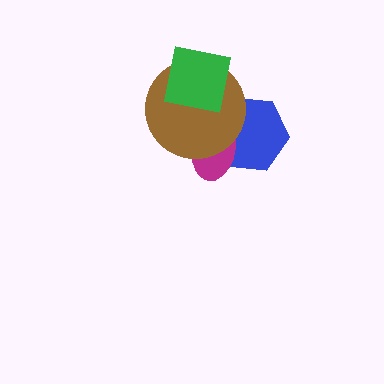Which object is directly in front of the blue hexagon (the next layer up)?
The magenta ellipse is directly in front of the blue hexagon.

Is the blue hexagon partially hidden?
Yes, it is partially covered by another shape.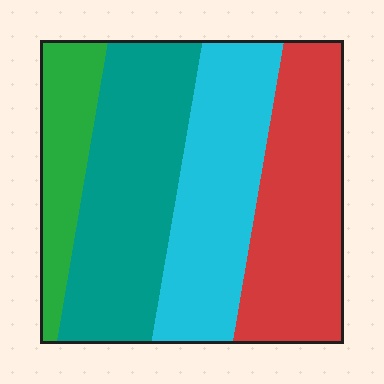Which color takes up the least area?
Green, at roughly 15%.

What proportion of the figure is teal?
Teal takes up about one third (1/3) of the figure.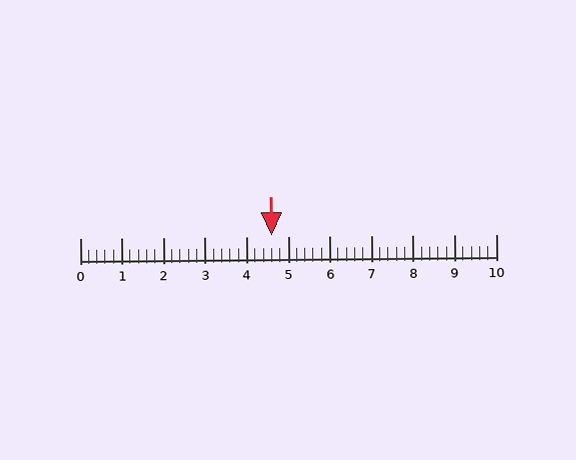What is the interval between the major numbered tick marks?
The major tick marks are spaced 1 units apart.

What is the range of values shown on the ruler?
The ruler shows values from 0 to 10.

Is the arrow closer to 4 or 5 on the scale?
The arrow is closer to 5.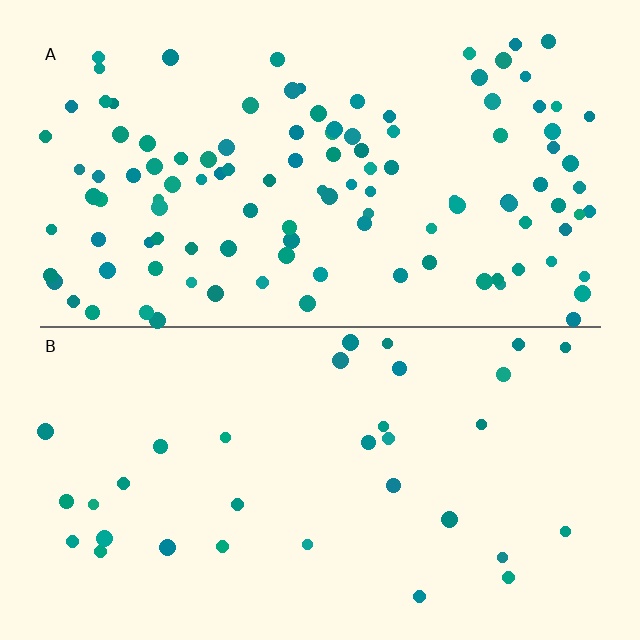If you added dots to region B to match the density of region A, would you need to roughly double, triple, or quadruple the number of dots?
Approximately triple.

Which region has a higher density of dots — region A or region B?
A (the top).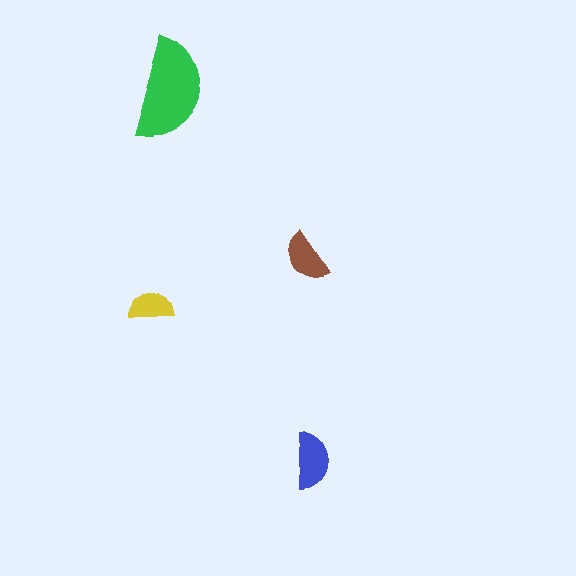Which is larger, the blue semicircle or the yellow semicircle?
The blue one.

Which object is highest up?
The green semicircle is topmost.